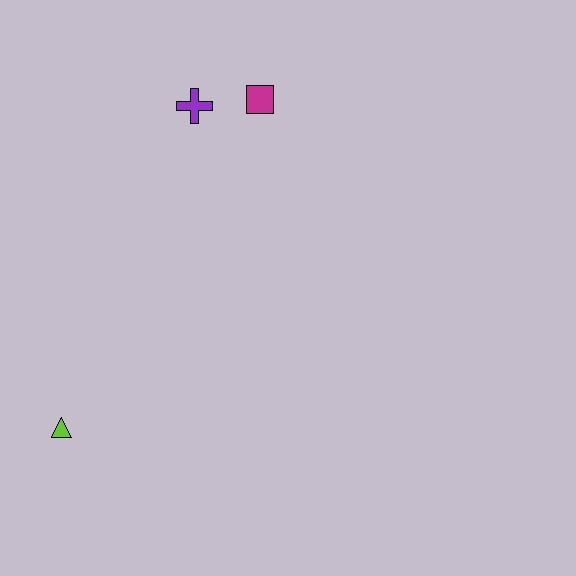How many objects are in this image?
There are 3 objects.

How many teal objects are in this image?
There are no teal objects.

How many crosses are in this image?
There is 1 cross.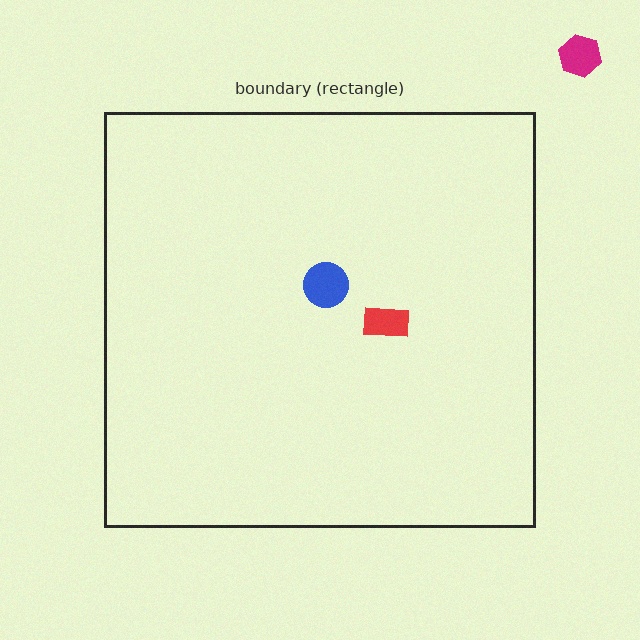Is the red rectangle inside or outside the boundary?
Inside.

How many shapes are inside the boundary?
2 inside, 1 outside.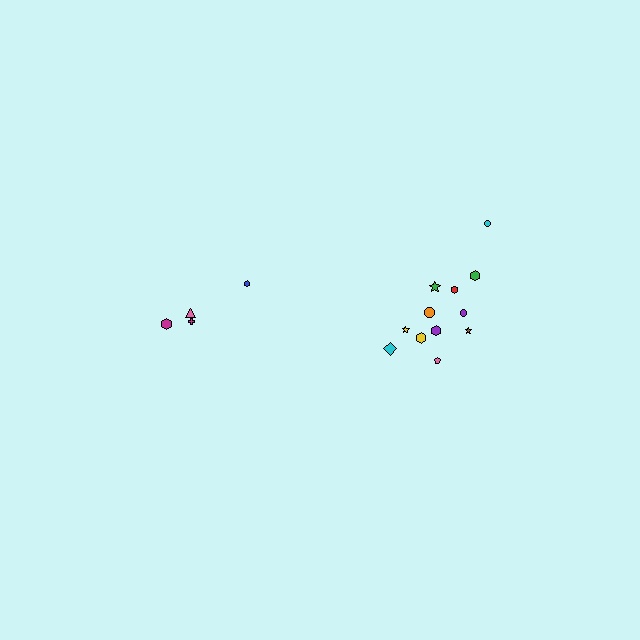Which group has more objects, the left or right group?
The right group.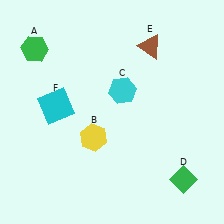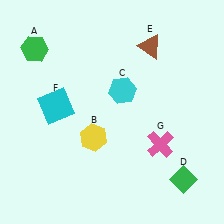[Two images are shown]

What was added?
A pink cross (G) was added in Image 2.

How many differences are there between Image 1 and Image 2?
There is 1 difference between the two images.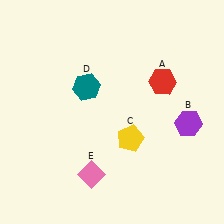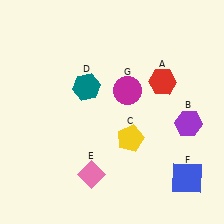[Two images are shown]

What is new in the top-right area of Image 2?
A magenta circle (G) was added in the top-right area of Image 2.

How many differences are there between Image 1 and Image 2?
There are 2 differences between the two images.